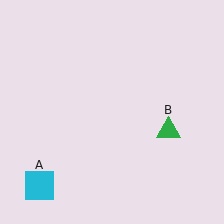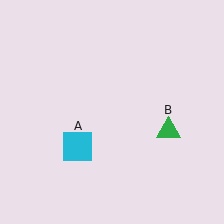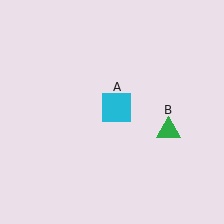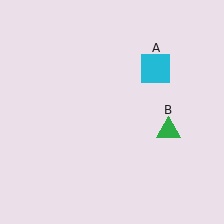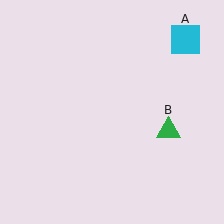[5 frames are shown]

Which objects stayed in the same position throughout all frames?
Green triangle (object B) remained stationary.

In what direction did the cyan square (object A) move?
The cyan square (object A) moved up and to the right.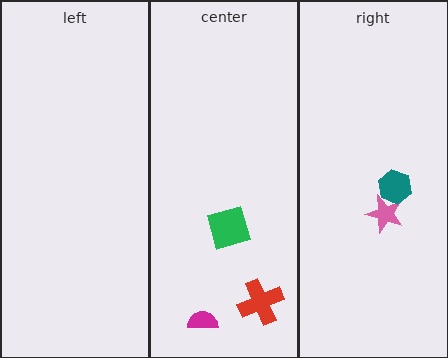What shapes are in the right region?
The pink star, the teal hexagon.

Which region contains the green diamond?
The center region.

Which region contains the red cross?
The center region.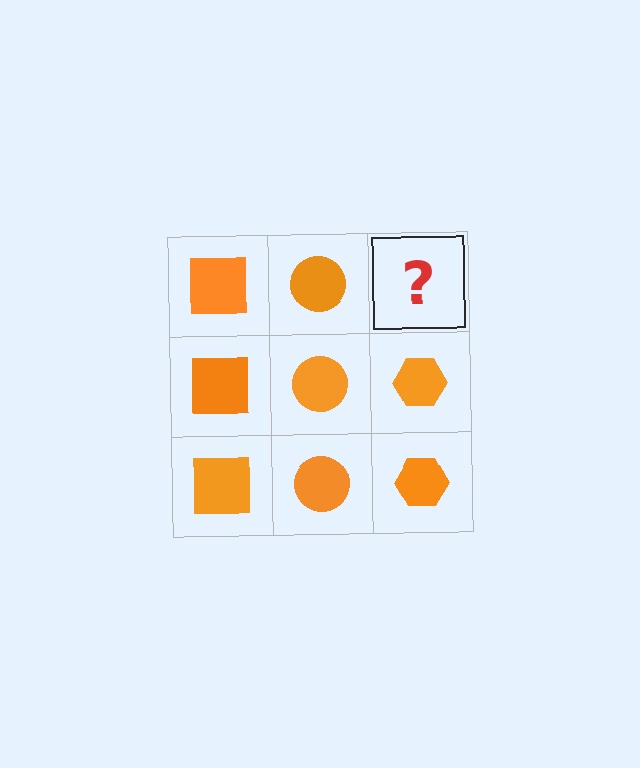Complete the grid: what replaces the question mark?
The question mark should be replaced with an orange hexagon.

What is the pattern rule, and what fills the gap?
The rule is that each column has a consistent shape. The gap should be filled with an orange hexagon.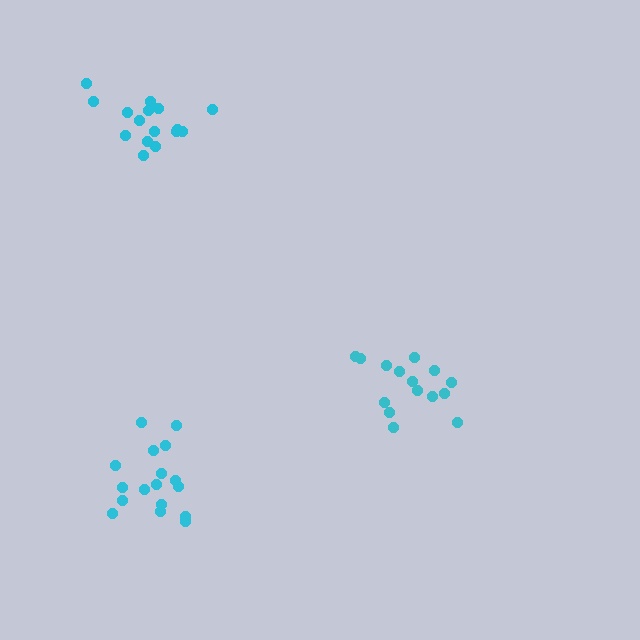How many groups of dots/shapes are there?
There are 3 groups.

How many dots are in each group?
Group 1: 16 dots, Group 2: 17 dots, Group 3: 15 dots (48 total).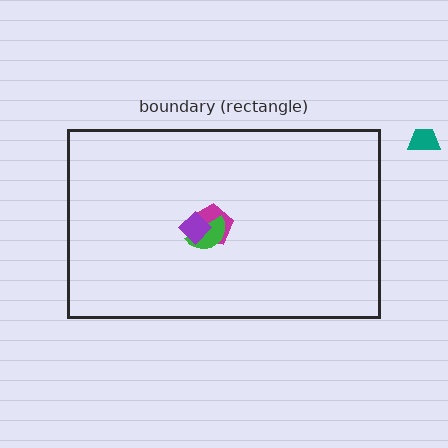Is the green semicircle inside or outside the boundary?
Inside.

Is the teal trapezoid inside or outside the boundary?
Outside.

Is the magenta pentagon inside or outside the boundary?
Inside.